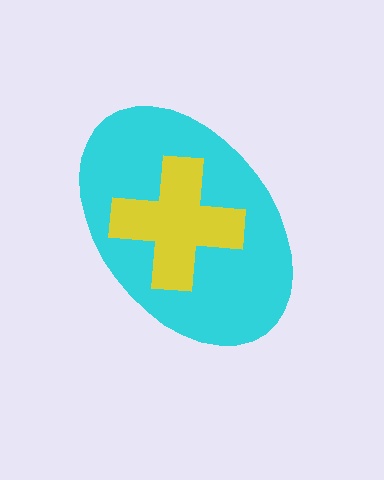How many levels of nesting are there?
2.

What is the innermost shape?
The yellow cross.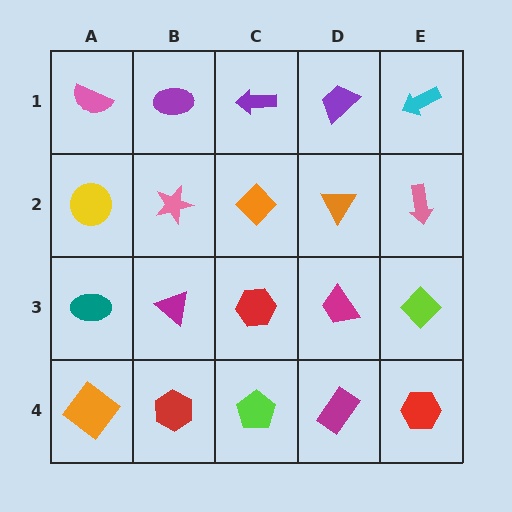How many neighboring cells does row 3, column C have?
4.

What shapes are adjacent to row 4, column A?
A teal ellipse (row 3, column A), a red hexagon (row 4, column B).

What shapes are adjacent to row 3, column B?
A pink star (row 2, column B), a red hexagon (row 4, column B), a teal ellipse (row 3, column A), a red hexagon (row 3, column C).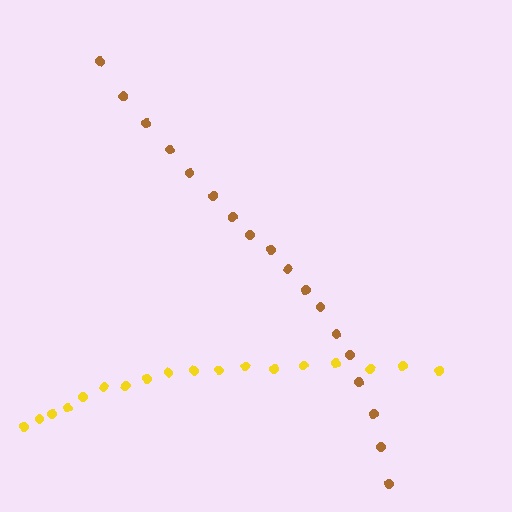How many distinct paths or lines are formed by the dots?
There are 2 distinct paths.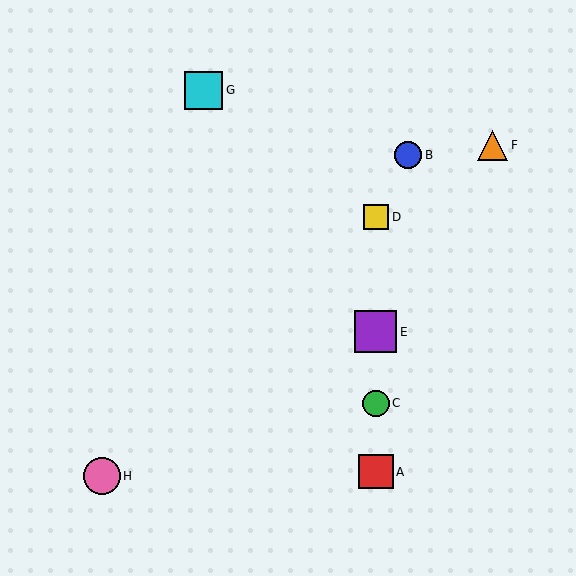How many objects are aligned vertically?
4 objects (A, C, D, E) are aligned vertically.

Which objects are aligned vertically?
Objects A, C, D, E are aligned vertically.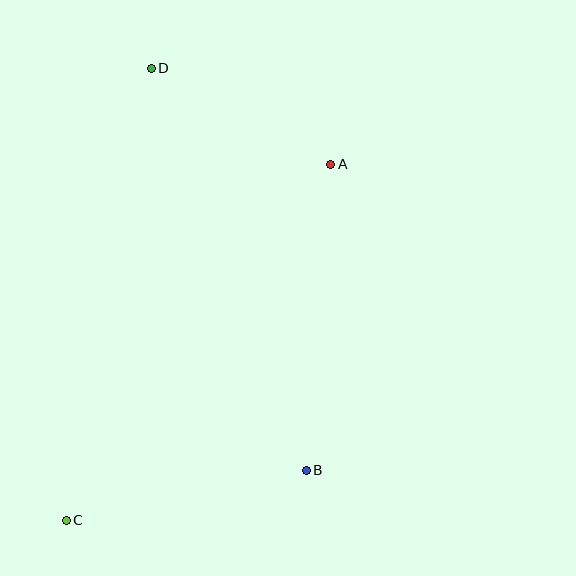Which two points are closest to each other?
Points A and D are closest to each other.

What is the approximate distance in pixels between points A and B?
The distance between A and B is approximately 307 pixels.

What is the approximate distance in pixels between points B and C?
The distance between B and C is approximately 245 pixels.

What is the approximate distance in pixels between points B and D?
The distance between B and D is approximately 431 pixels.